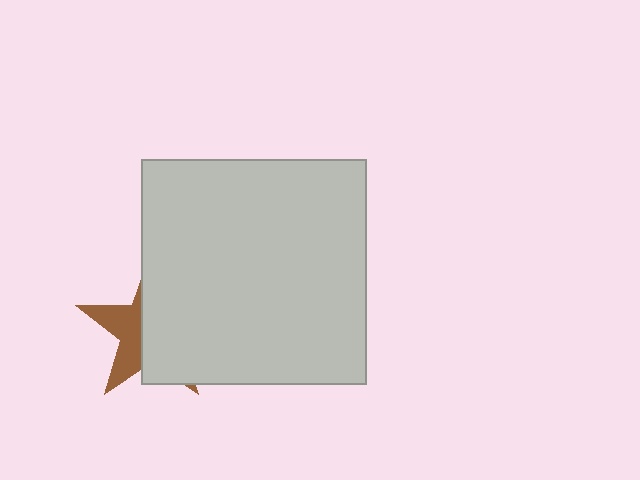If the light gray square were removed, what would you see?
You would see the complete brown star.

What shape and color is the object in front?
The object in front is a light gray square.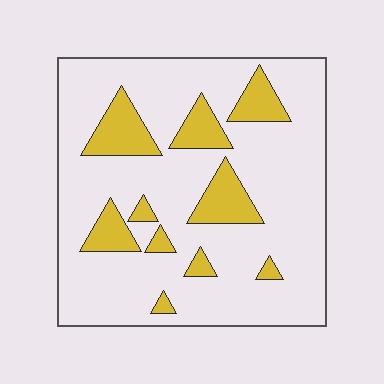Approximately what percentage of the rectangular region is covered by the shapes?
Approximately 20%.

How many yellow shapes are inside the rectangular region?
10.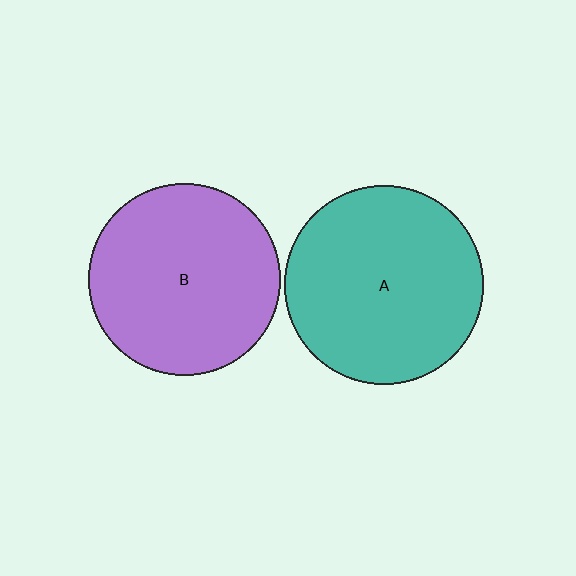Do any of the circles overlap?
No, none of the circles overlap.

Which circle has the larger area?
Circle A (teal).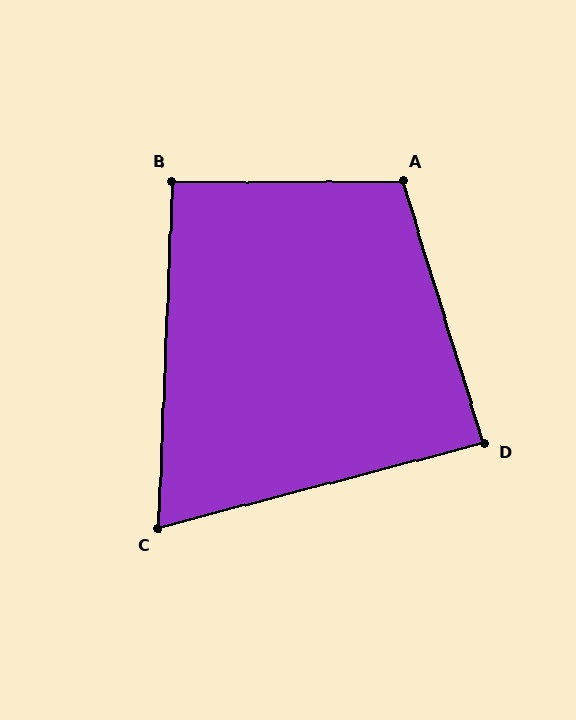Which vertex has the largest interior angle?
A, at approximately 107 degrees.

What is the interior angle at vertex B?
Approximately 93 degrees (approximately right).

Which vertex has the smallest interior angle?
C, at approximately 73 degrees.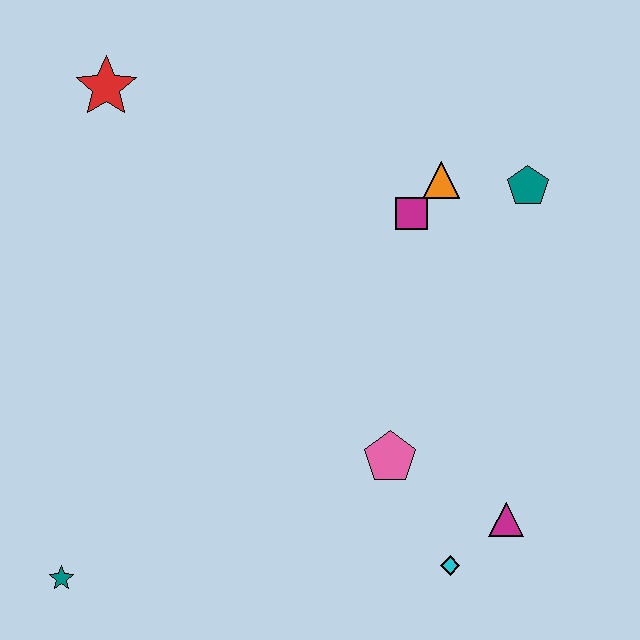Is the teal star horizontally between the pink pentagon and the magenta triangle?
No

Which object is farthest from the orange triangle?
The teal star is farthest from the orange triangle.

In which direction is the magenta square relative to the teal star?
The magenta square is above the teal star.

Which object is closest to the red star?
The magenta square is closest to the red star.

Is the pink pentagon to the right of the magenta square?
No